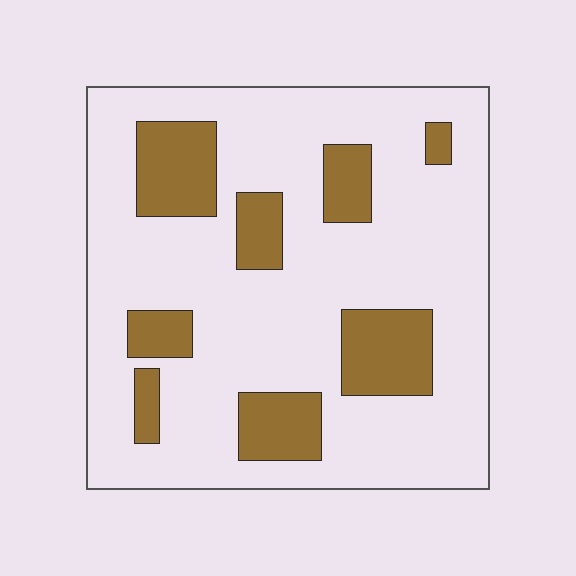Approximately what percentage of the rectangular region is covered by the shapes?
Approximately 20%.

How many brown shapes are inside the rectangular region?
8.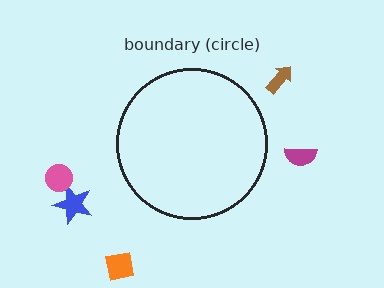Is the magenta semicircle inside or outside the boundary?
Outside.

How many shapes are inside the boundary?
0 inside, 5 outside.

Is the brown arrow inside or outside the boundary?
Outside.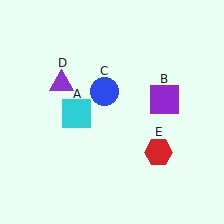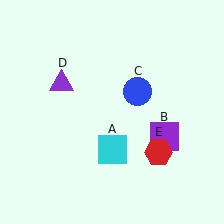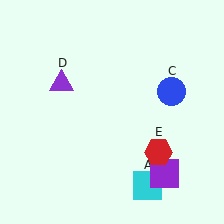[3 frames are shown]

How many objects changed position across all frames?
3 objects changed position: cyan square (object A), purple square (object B), blue circle (object C).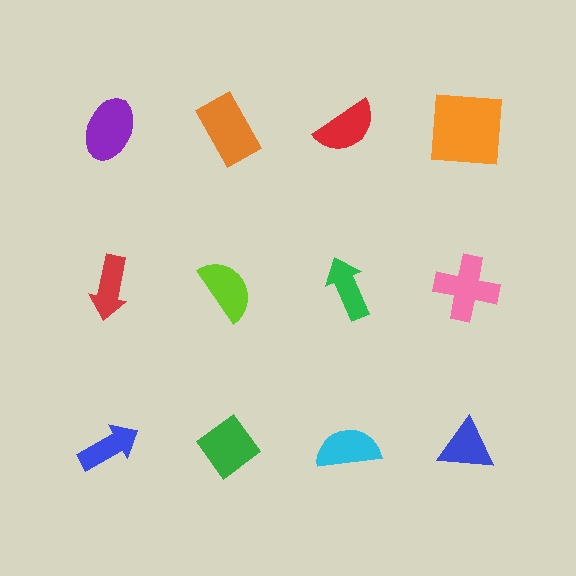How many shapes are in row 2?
4 shapes.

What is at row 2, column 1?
A red arrow.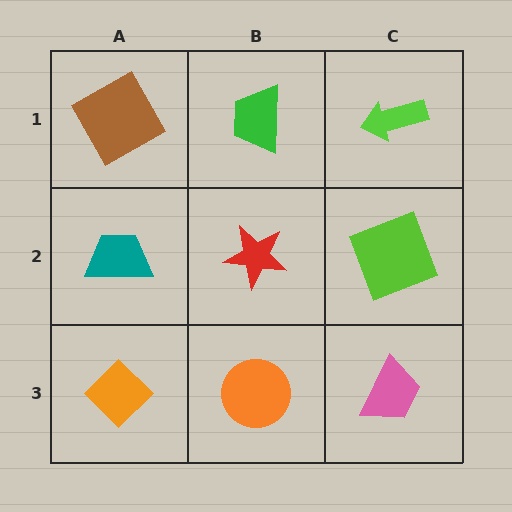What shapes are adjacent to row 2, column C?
A lime arrow (row 1, column C), a pink trapezoid (row 3, column C), a red star (row 2, column B).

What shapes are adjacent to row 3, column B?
A red star (row 2, column B), an orange diamond (row 3, column A), a pink trapezoid (row 3, column C).